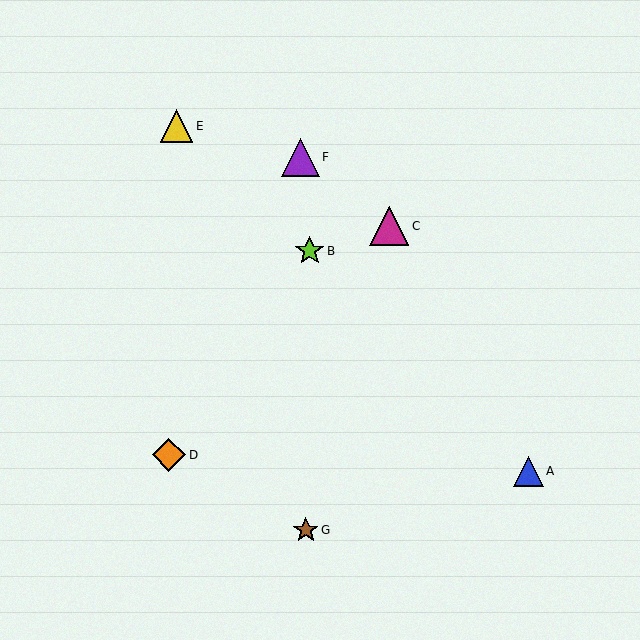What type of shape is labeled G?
Shape G is a brown star.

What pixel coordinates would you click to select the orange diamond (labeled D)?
Click at (169, 455) to select the orange diamond D.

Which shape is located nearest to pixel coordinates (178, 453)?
The orange diamond (labeled D) at (169, 455) is nearest to that location.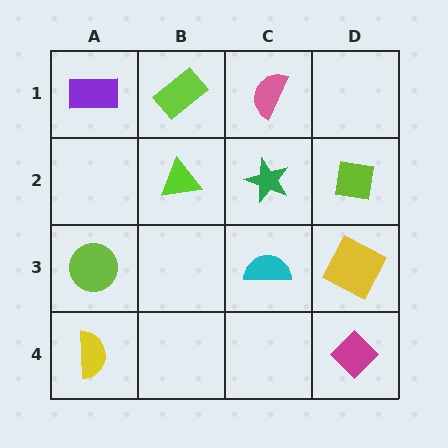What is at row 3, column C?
A cyan semicircle.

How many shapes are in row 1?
3 shapes.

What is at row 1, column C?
A pink semicircle.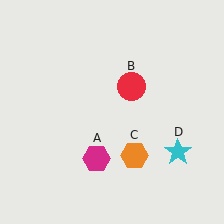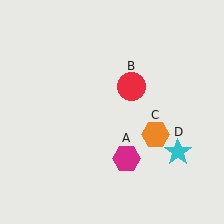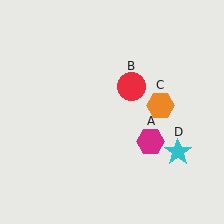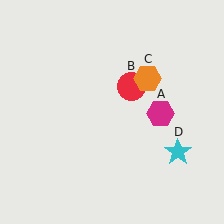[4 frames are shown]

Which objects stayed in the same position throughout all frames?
Red circle (object B) and cyan star (object D) remained stationary.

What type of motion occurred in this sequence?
The magenta hexagon (object A), orange hexagon (object C) rotated counterclockwise around the center of the scene.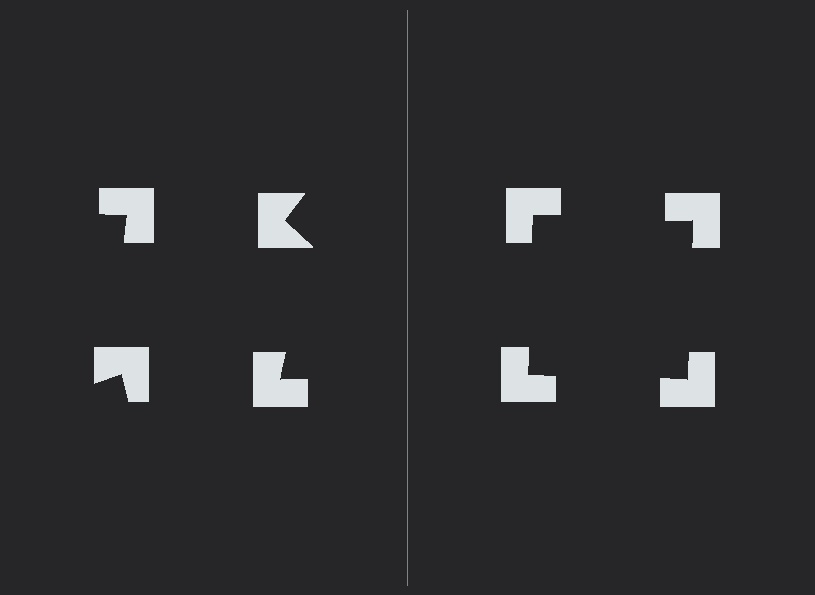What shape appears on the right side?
An illusory square.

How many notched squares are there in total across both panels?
8 — 4 on each side.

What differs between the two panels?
The notched squares are positioned identically on both sides; only the wedge orientations differ. On the right they align to a square; on the left they are misaligned.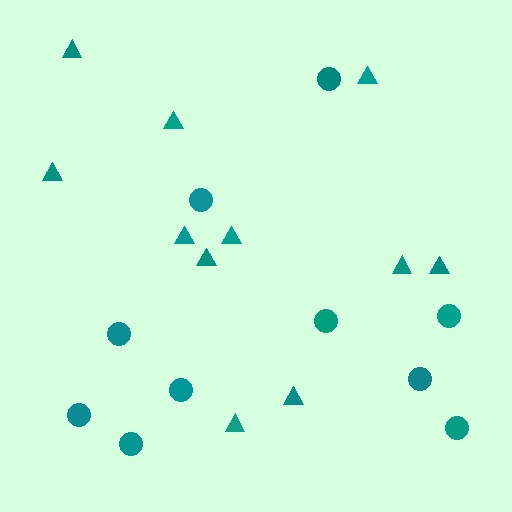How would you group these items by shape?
There are 2 groups: one group of triangles (11) and one group of circles (10).